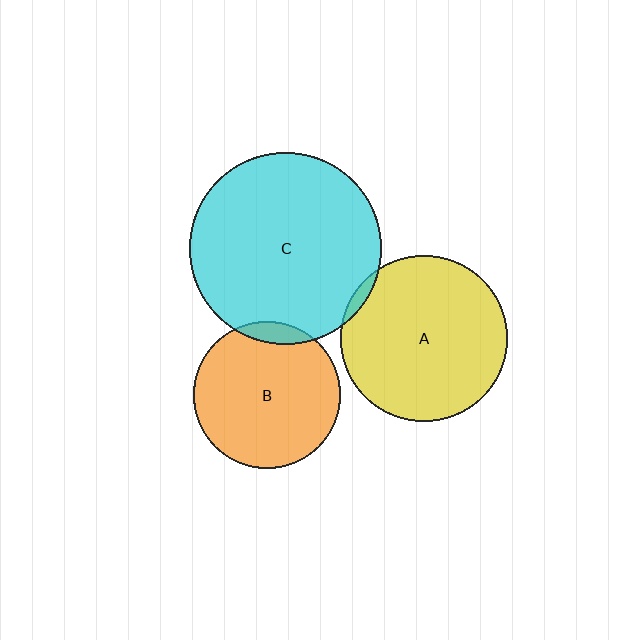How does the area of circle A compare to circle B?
Approximately 1.3 times.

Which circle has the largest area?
Circle C (cyan).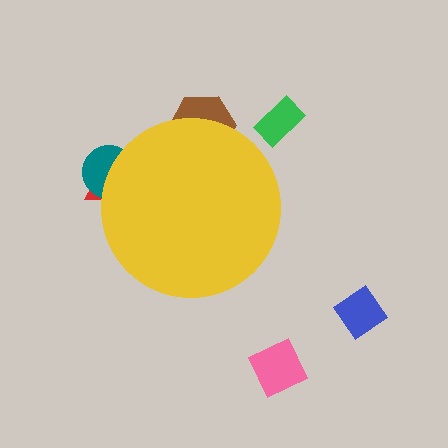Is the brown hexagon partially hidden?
Yes, the brown hexagon is partially hidden behind the yellow circle.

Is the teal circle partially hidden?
Yes, the teal circle is partially hidden behind the yellow circle.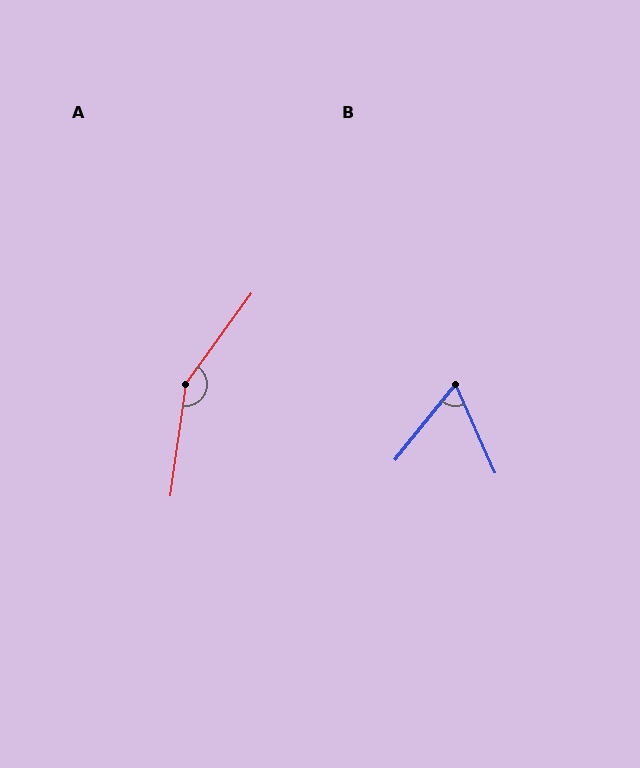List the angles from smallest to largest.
B (63°), A (152°).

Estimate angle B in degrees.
Approximately 63 degrees.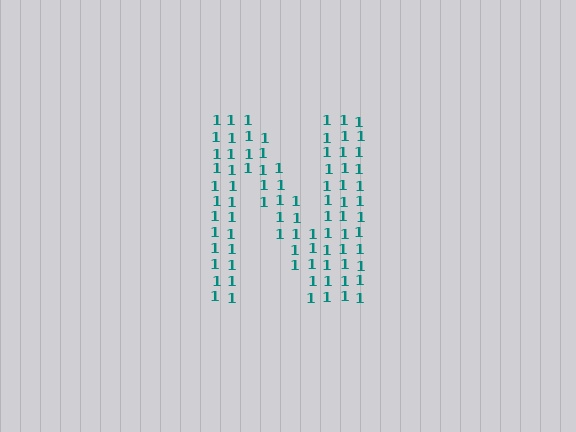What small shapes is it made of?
It is made of small digit 1's.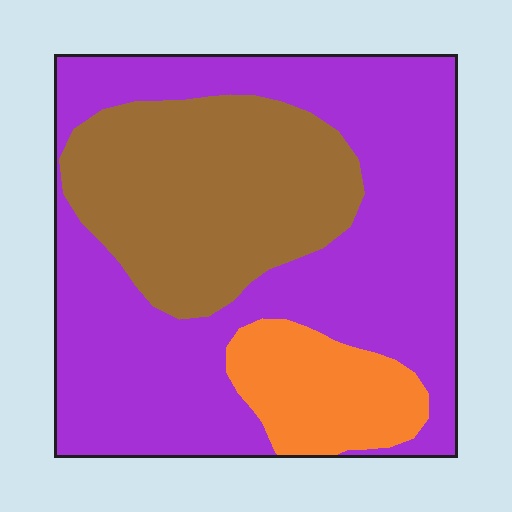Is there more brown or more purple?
Purple.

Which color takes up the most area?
Purple, at roughly 60%.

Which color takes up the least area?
Orange, at roughly 10%.